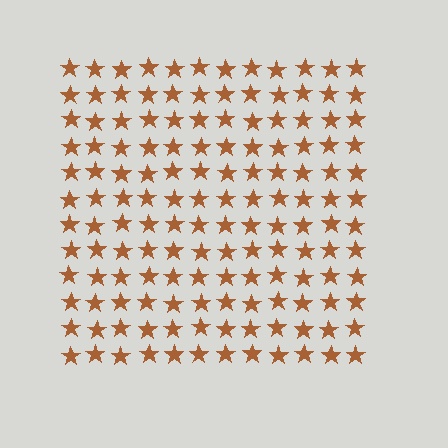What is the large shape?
The large shape is a square.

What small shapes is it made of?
It is made of small stars.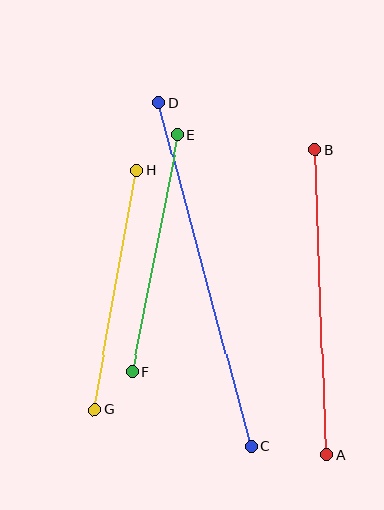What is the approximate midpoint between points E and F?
The midpoint is at approximately (155, 253) pixels.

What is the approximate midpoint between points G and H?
The midpoint is at approximately (115, 290) pixels.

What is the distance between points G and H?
The distance is approximately 243 pixels.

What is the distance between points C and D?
The distance is approximately 355 pixels.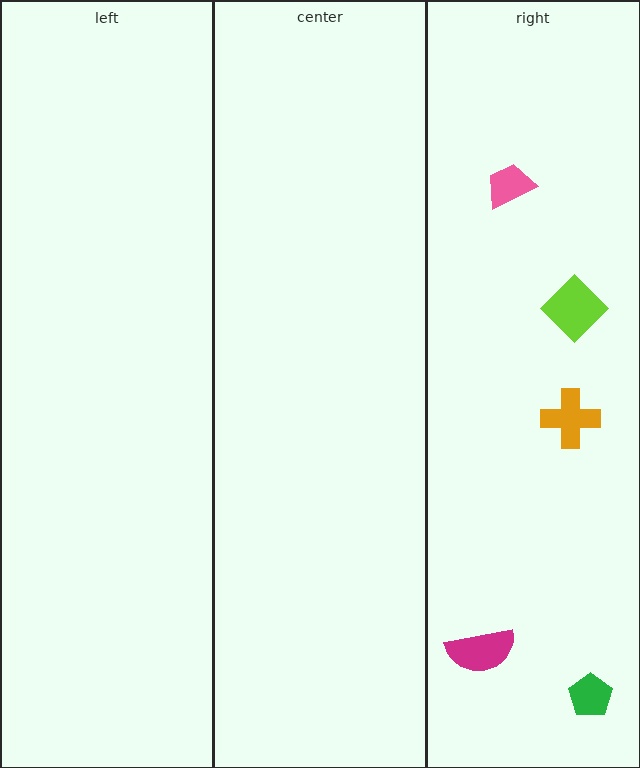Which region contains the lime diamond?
The right region.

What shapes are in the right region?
The pink trapezoid, the orange cross, the green pentagon, the lime diamond, the magenta semicircle.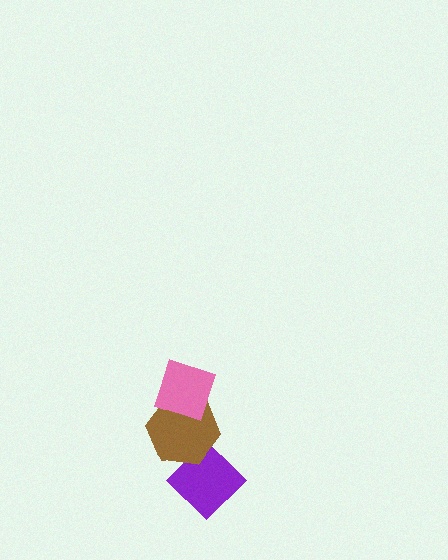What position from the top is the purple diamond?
The purple diamond is 3rd from the top.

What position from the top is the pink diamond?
The pink diamond is 1st from the top.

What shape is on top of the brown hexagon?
The pink diamond is on top of the brown hexagon.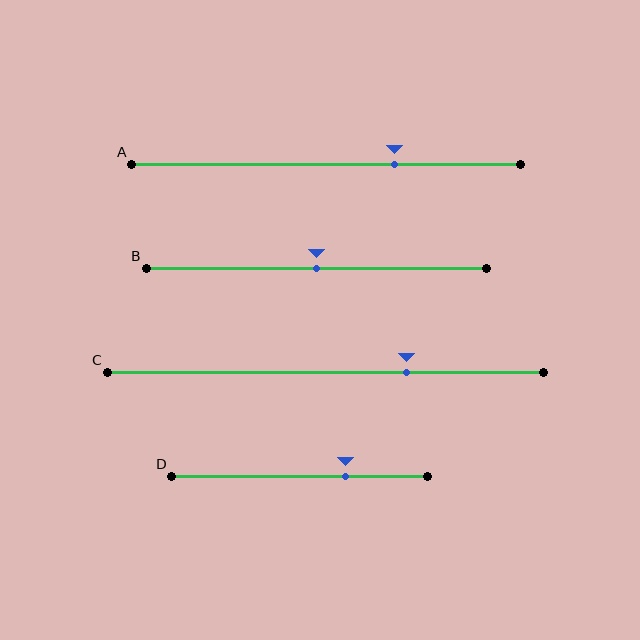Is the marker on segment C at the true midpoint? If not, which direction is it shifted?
No, the marker on segment C is shifted to the right by about 19% of the segment length.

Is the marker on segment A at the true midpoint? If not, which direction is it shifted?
No, the marker on segment A is shifted to the right by about 17% of the segment length.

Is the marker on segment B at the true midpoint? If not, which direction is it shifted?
Yes, the marker on segment B is at the true midpoint.